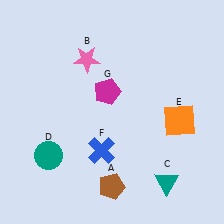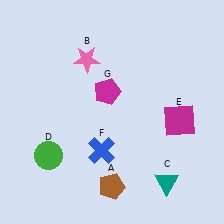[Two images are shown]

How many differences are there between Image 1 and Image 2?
There are 2 differences between the two images.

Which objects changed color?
D changed from teal to green. E changed from orange to magenta.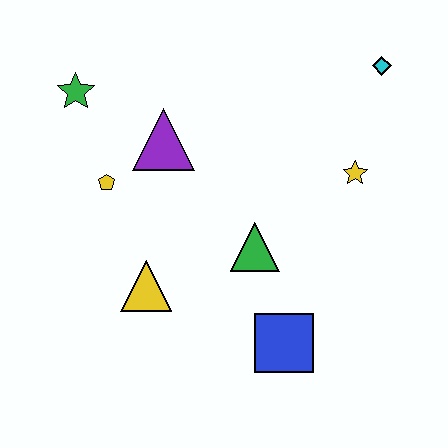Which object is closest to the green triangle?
The blue square is closest to the green triangle.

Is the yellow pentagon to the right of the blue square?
No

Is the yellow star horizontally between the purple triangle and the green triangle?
No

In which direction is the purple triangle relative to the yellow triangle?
The purple triangle is above the yellow triangle.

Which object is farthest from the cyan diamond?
The yellow triangle is farthest from the cyan diamond.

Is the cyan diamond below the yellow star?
No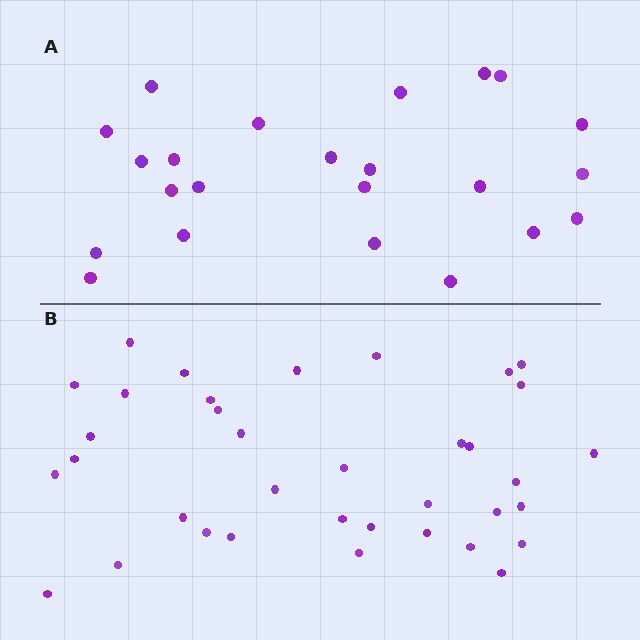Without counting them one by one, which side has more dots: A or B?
Region B (the bottom region) has more dots.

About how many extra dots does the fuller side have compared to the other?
Region B has approximately 15 more dots than region A.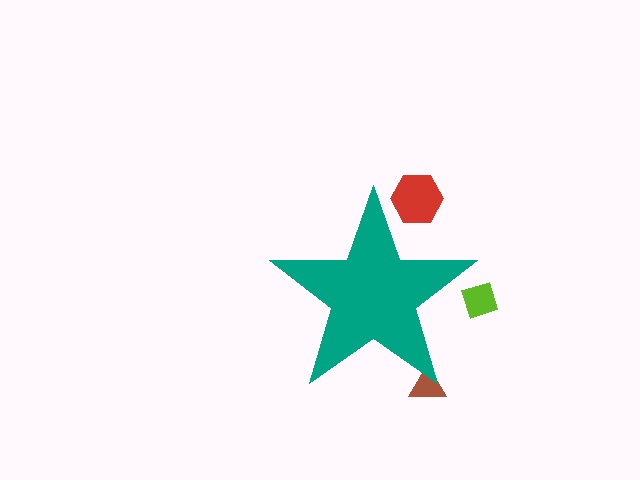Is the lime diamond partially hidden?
Yes, the lime diamond is partially hidden behind the teal star.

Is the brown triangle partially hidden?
Yes, the brown triangle is partially hidden behind the teal star.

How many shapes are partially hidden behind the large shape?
3 shapes are partially hidden.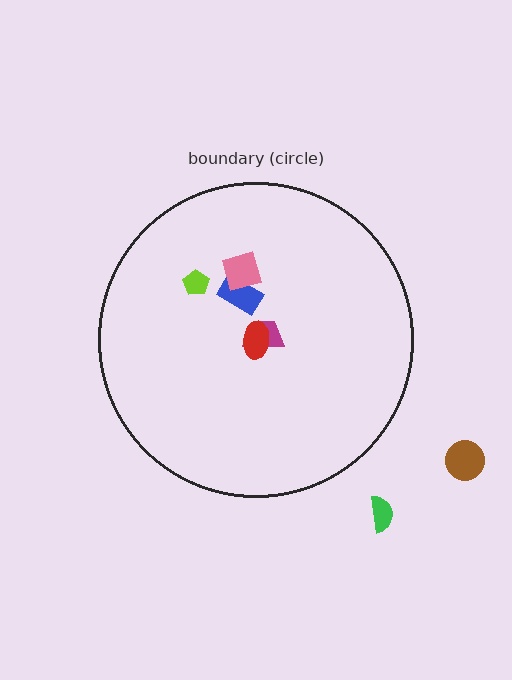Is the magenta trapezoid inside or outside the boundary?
Inside.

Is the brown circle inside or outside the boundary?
Outside.